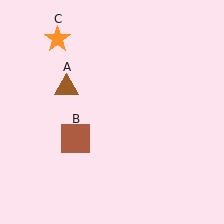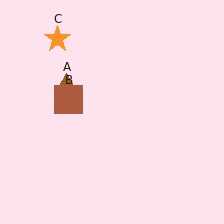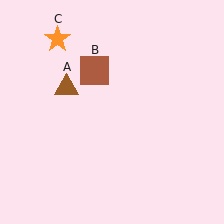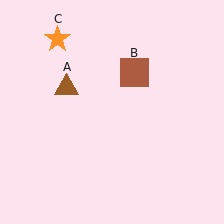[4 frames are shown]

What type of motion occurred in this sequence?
The brown square (object B) rotated clockwise around the center of the scene.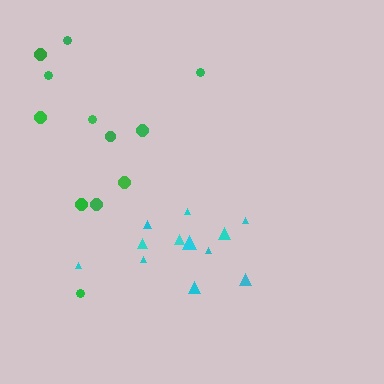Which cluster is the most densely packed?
Cyan.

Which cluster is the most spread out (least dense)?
Green.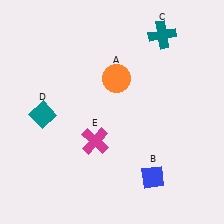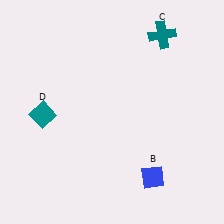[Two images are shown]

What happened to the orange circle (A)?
The orange circle (A) was removed in Image 2. It was in the top-right area of Image 1.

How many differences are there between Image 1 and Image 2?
There are 2 differences between the two images.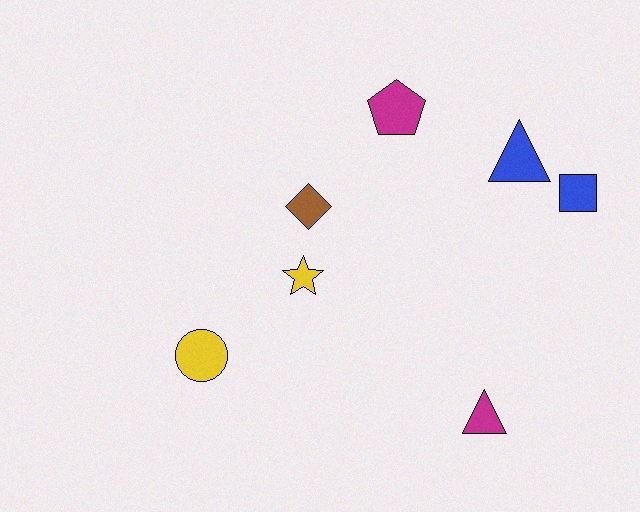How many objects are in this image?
There are 7 objects.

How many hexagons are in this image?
There are no hexagons.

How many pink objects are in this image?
There are no pink objects.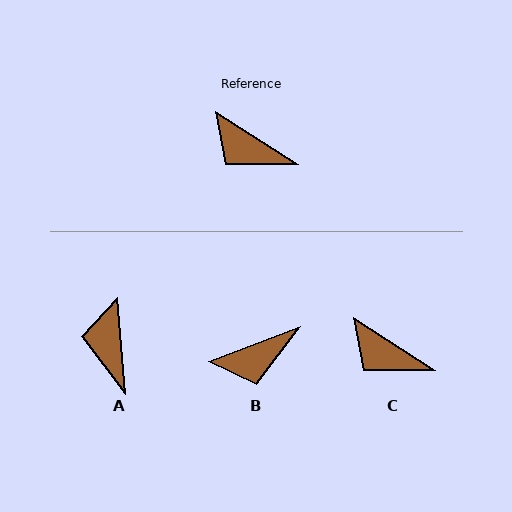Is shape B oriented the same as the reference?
No, it is off by about 53 degrees.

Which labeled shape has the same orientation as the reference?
C.